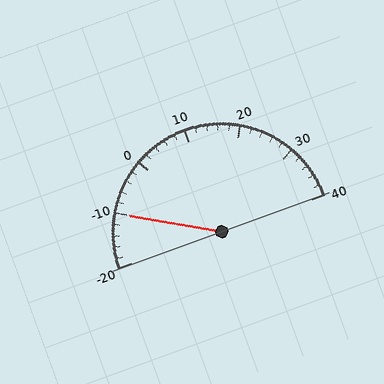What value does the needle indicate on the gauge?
The needle indicates approximately -10.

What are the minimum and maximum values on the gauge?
The gauge ranges from -20 to 40.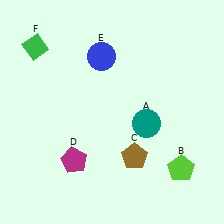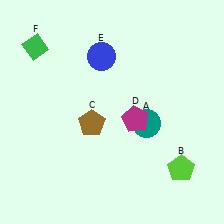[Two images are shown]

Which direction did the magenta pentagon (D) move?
The magenta pentagon (D) moved right.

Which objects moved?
The objects that moved are: the brown pentagon (C), the magenta pentagon (D).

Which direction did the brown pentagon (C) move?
The brown pentagon (C) moved left.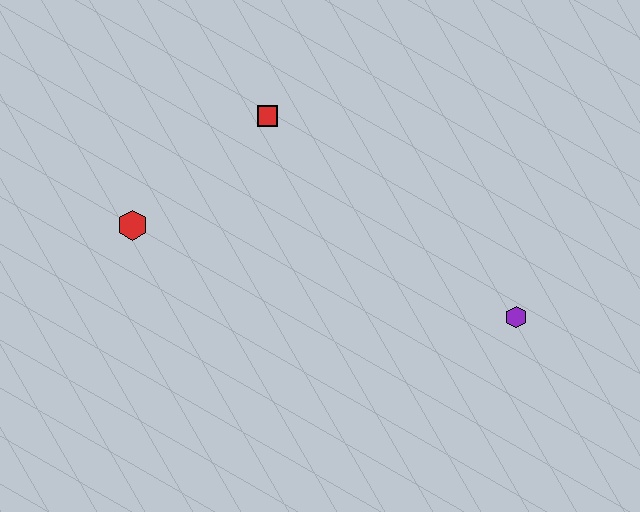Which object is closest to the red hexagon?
The red square is closest to the red hexagon.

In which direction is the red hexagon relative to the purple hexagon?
The red hexagon is to the left of the purple hexagon.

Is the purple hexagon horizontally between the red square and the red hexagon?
No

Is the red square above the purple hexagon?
Yes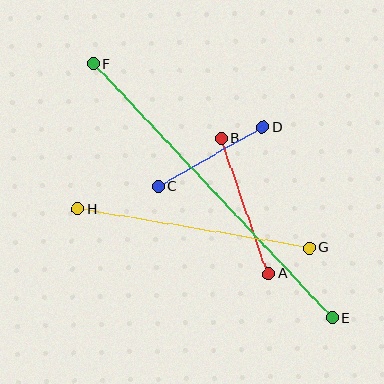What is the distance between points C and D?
The distance is approximately 120 pixels.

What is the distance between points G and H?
The distance is approximately 235 pixels.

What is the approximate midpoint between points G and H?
The midpoint is at approximately (194, 229) pixels.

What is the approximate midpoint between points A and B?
The midpoint is at approximately (245, 206) pixels.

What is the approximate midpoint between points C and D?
The midpoint is at approximately (210, 157) pixels.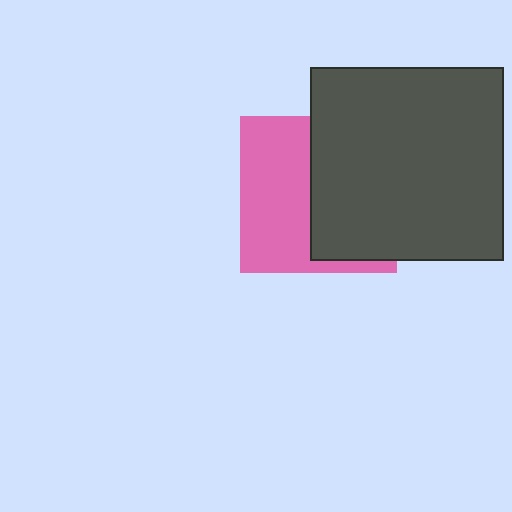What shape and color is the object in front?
The object in front is a dark gray square.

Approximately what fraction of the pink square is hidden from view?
Roughly 51% of the pink square is hidden behind the dark gray square.